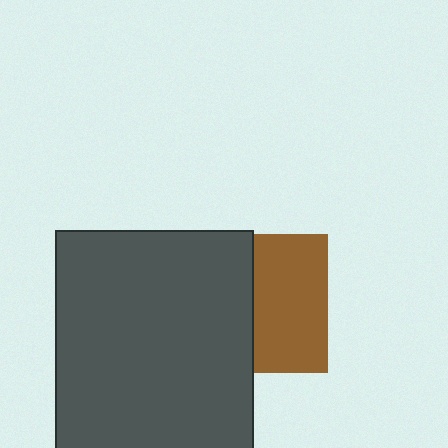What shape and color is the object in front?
The object in front is a dark gray rectangle.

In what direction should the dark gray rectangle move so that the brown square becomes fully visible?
The dark gray rectangle should move left. That is the shortest direction to clear the overlap and leave the brown square fully visible.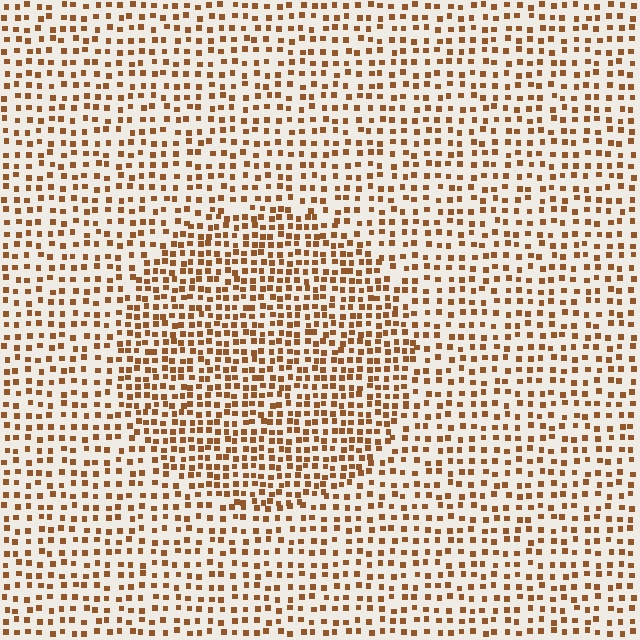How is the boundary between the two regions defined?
The boundary is defined by a change in element density (approximately 1.6x ratio). All elements are the same color, size, and shape.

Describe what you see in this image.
The image contains small brown elements arranged at two different densities. A circle-shaped region is visible where the elements are more densely packed than the surrounding area.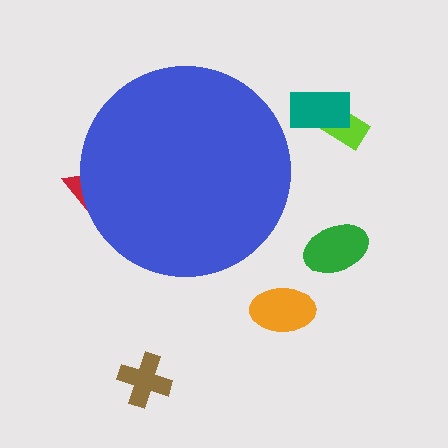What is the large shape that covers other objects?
A blue circle.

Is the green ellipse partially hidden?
No, the green ellipse is fully visible.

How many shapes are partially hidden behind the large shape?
1 shape is partially hidden.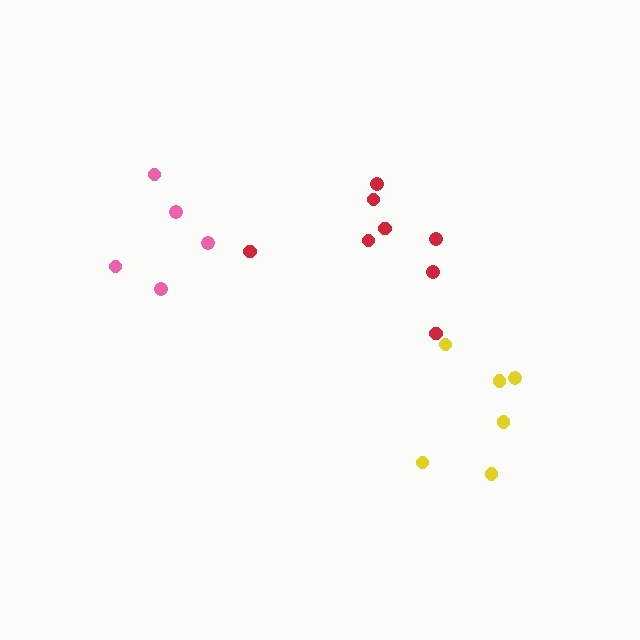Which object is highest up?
The pink cluster is topmost.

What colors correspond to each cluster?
The clusters are colored: red, pink, yellow.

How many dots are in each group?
Group 1: 8 dots, Group 2: 5 dots, Group 3: 6 dots (19 total).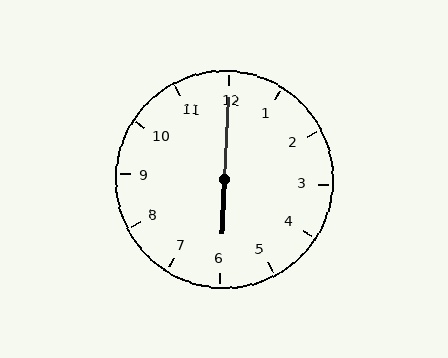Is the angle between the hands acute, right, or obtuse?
It is obtuse.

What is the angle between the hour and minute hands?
Approximately 180 degrees.